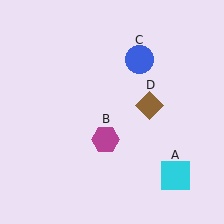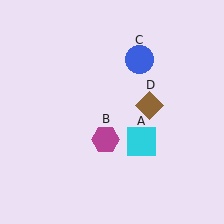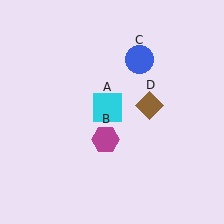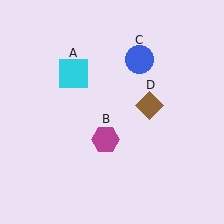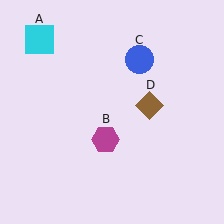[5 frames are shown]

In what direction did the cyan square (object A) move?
The cyan square (object A) moved up and to the left.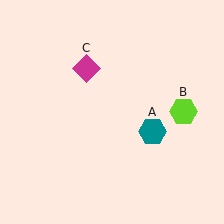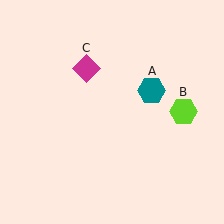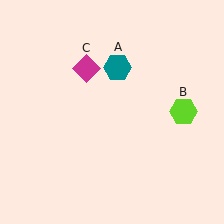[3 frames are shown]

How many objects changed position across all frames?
1 object changed position: teal hexagon (object A).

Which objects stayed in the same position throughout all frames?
Lime hexagon (object B) and magenta diamond (object C) remained stationary.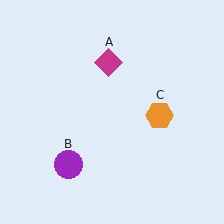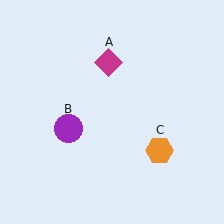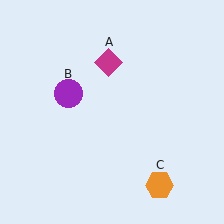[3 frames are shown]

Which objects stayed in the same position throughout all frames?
Magenta diamond (object A) remained stationary.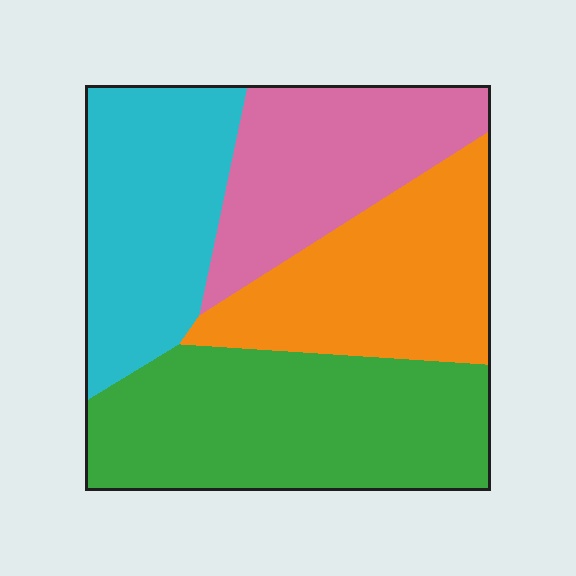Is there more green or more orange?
Green.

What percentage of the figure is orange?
Orange covers 24% of the figure.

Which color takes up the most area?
Green, at roughly 35%.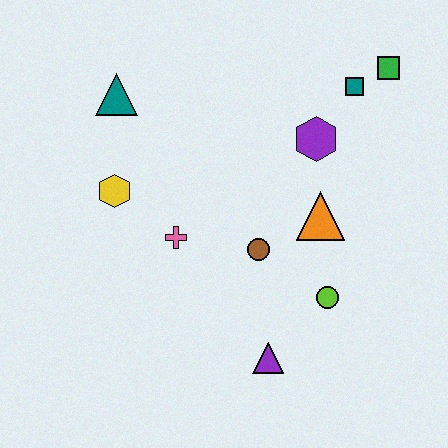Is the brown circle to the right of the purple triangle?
No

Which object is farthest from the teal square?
The purple triangle is farthest from the teal square.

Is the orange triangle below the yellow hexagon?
Yes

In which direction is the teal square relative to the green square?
The teal square is to the left of the green square.